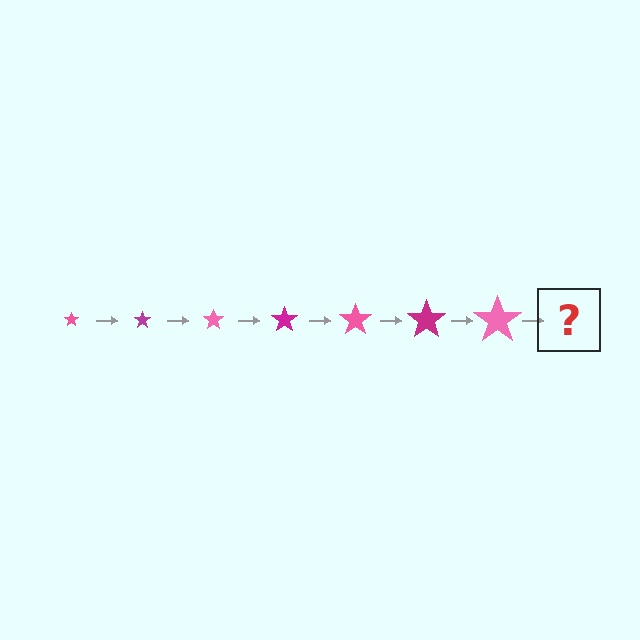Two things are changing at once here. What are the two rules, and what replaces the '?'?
The two rules are that the star grows larger each step and the color cycles through pink and magenta. The '?' should be a magenta star, larger than the previous one.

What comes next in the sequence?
The next element should be a magenta star, larger than the previous one.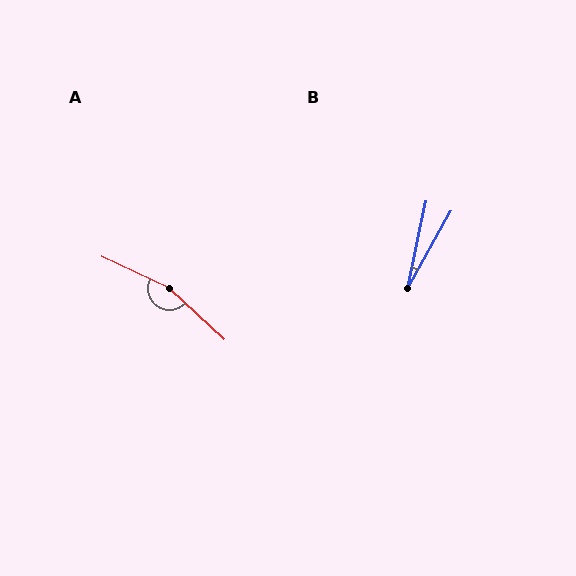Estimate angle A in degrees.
Approximately 162 degrees.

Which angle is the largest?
A, at approximately 162 degrees.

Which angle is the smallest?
B, at approximately 17 degrees.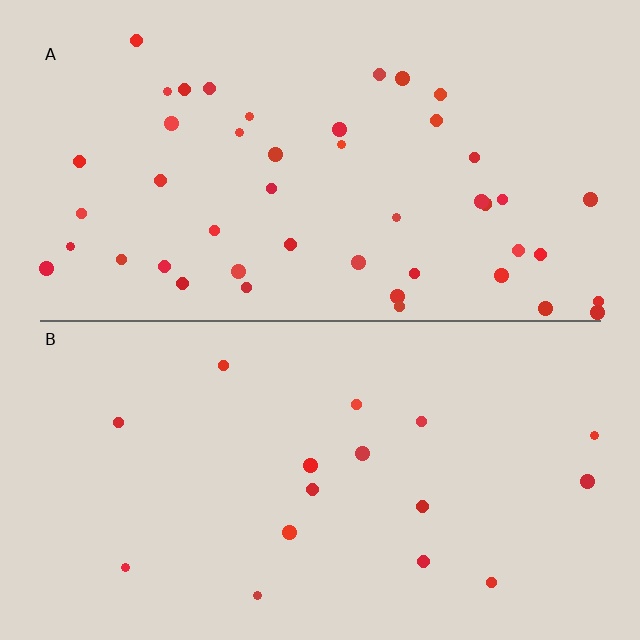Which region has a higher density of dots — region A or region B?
A (the top).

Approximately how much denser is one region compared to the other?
Approximately 2.9× — region A over region B.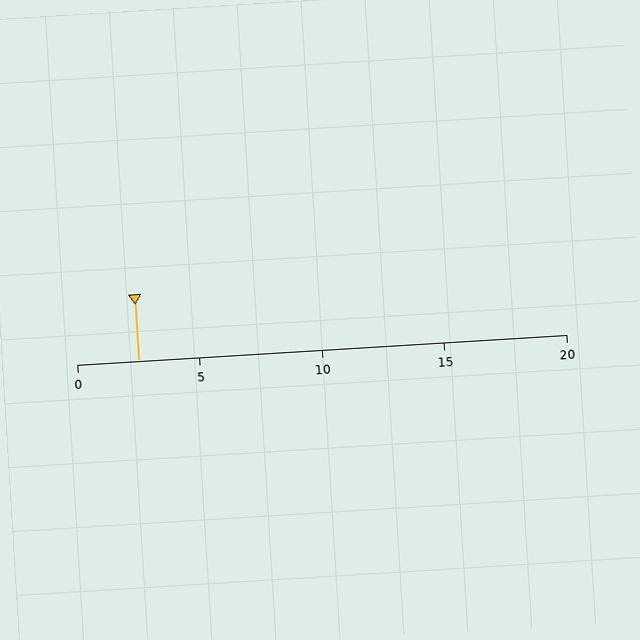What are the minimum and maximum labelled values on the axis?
The axis runs from 0 to 20.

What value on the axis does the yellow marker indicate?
The marker indicates approximately 2.5.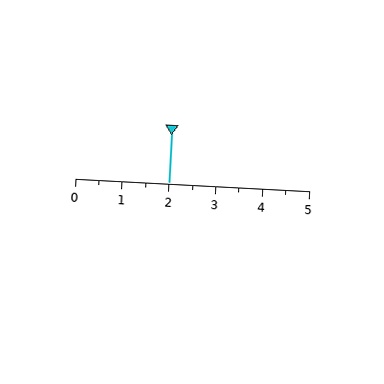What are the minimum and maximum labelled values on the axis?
The axis runs from 0 to 5.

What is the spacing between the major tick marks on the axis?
The major ticks are spaced 1 apart.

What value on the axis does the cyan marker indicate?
The marker indicates approximately 2.